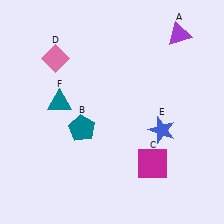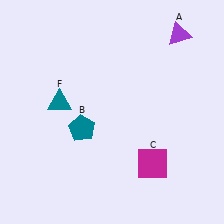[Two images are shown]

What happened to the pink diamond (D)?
The pink diamond (D) was removed in Image 2. It was in the top-left area of Image 1.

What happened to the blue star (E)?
The blue star (E) was removed in Image 2. It was in the bottom-right area of Image 1.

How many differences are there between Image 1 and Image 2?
There are 2 differences between the two images.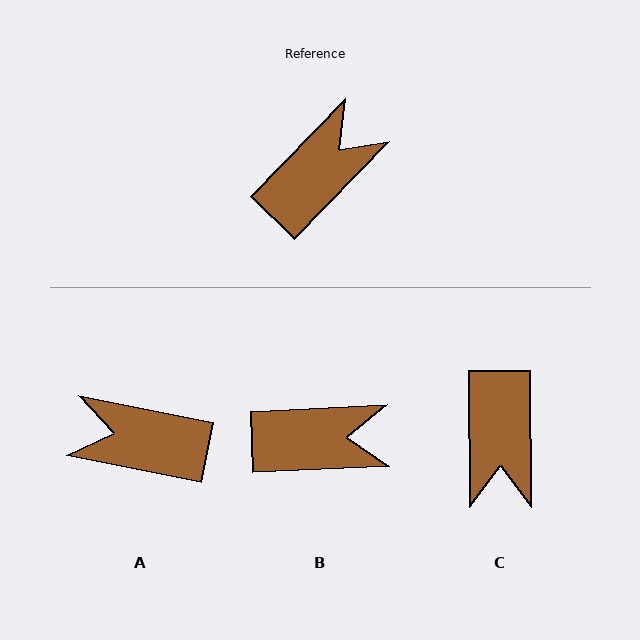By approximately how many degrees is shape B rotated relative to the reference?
Approximately 43 degrees clockwise.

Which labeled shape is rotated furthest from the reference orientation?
C, about 135 degrees away.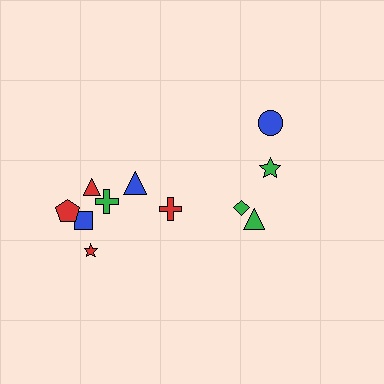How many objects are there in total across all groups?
There are 11 objects.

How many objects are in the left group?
There are 7 objects.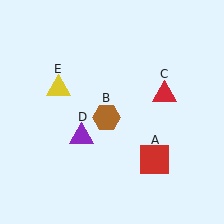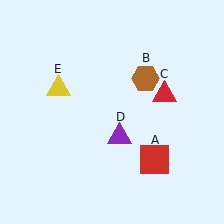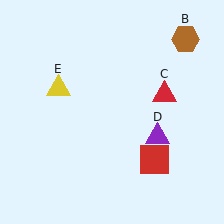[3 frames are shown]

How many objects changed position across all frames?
2 objects changed position: brown hexagon (object B), purple triangle (object D).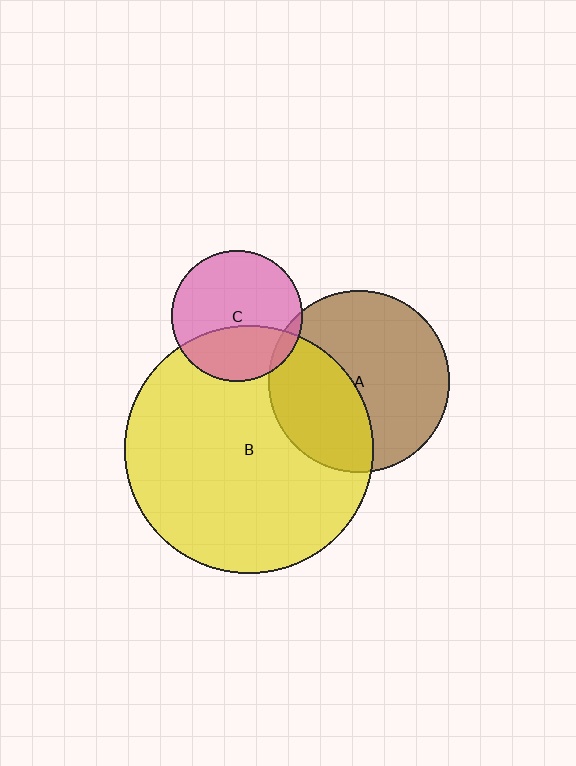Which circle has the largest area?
Circle B (yellow).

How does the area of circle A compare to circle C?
Approximately 1.9 times.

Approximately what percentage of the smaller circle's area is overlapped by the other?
Approximately 5%.